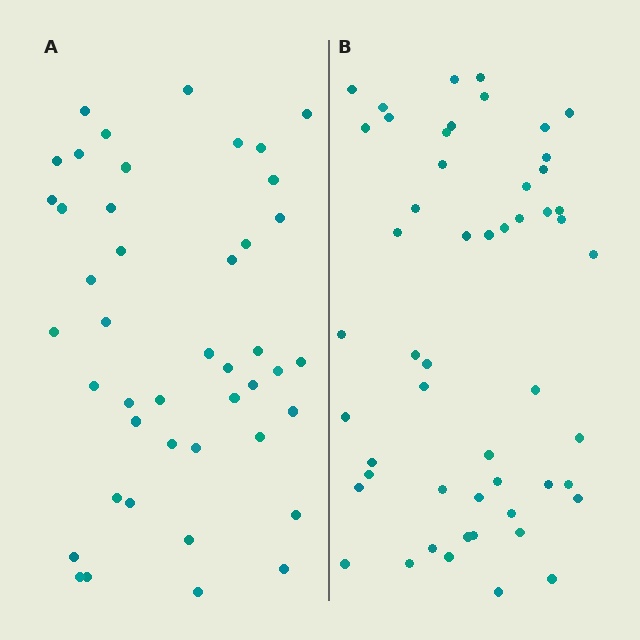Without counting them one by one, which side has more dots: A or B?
Region B (the right region) has more dots.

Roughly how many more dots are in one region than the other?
Region B has roughly 8 or so more dots than region A.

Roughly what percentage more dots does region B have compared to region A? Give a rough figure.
About 20% more.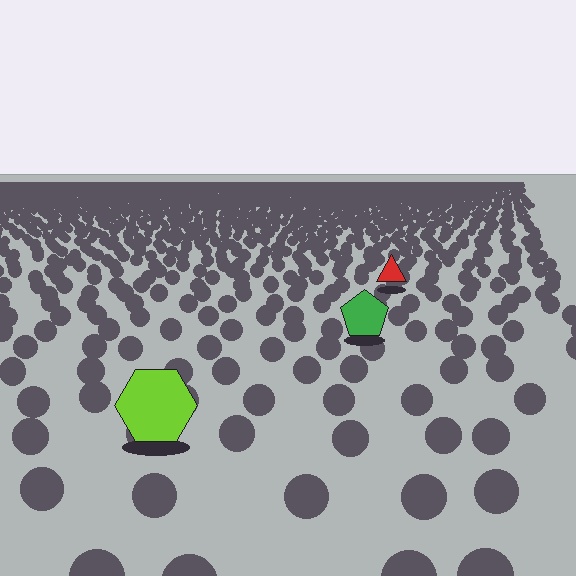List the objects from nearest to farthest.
From nearest to farthest: the lime hexagon, the green pentagon, the red triangle.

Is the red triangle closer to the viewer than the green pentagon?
No. The green pentagon is closer — you can tell from the texture gradient: the ground texture is coarser near it.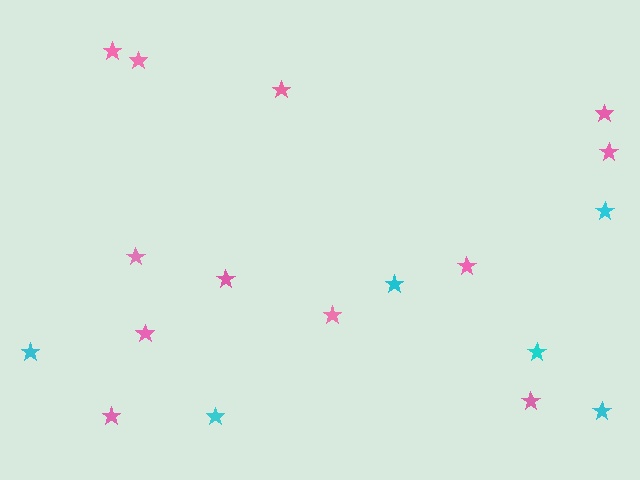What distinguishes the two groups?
There are 2 groups: one group of cyan stars (6) and one group of pink stars (12).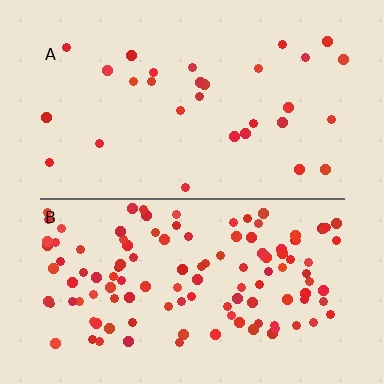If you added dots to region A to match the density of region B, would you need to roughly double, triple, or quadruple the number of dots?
Approximately quadruple.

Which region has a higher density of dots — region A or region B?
B (the bottom).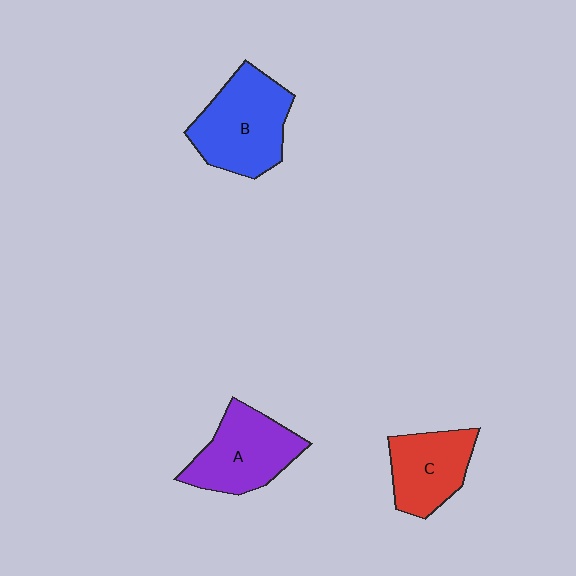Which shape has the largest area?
Shape B (blue).